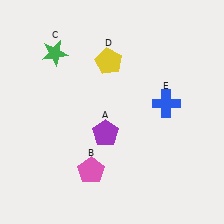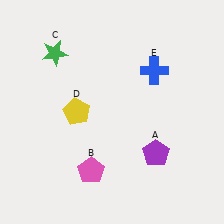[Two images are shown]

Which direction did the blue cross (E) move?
The blue cross (E) moved up.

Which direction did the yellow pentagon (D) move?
The yellow pentagon (D) moved down.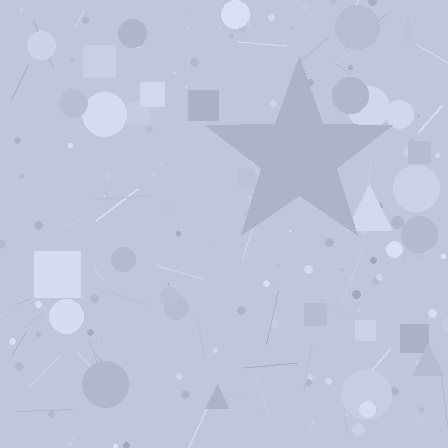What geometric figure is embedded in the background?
A star is embedded in the background.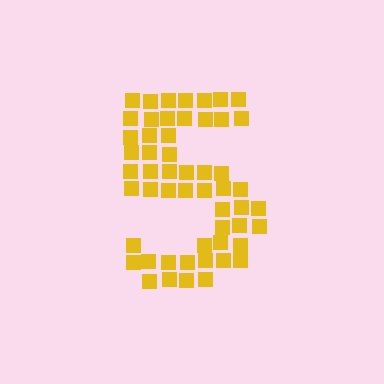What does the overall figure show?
The overall figure shows the digit 5.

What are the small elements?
The small elements are squares.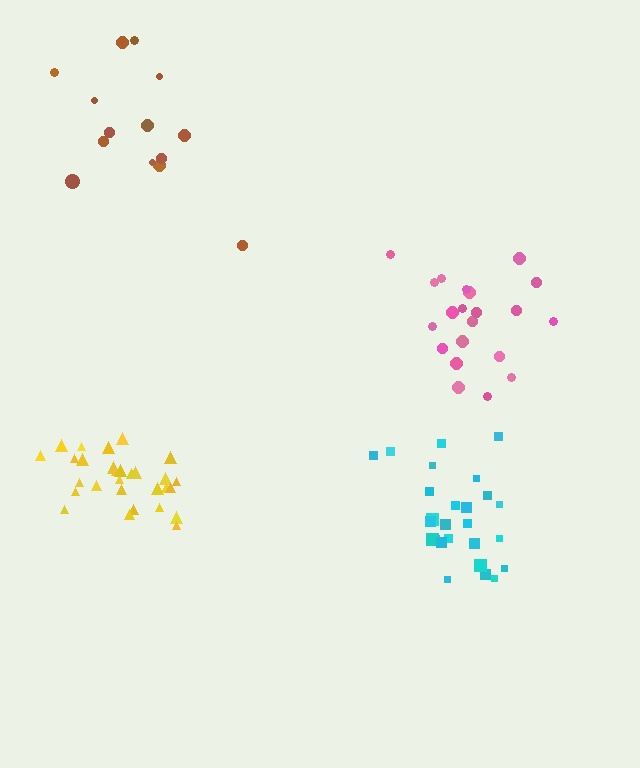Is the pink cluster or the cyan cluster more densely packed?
Pink.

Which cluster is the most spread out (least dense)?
Brown.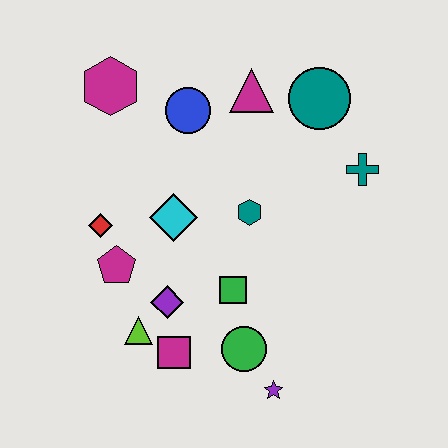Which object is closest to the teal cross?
The teal circle is closest to the teal cross.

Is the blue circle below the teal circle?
Yes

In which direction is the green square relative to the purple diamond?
The green square is to the right of the purple diamond.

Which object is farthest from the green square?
The magenta hexagon is farthest from the green square.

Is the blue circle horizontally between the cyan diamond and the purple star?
Yes